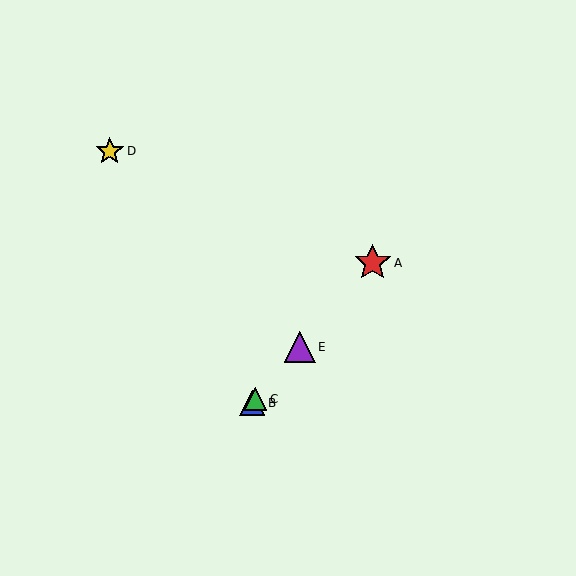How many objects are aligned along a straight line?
4 objects (A, B, C, E) are aligned along a straight line.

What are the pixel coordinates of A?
Object A is at (373, 263).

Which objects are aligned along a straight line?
Objects A, B, C, E are aligned along a straight line.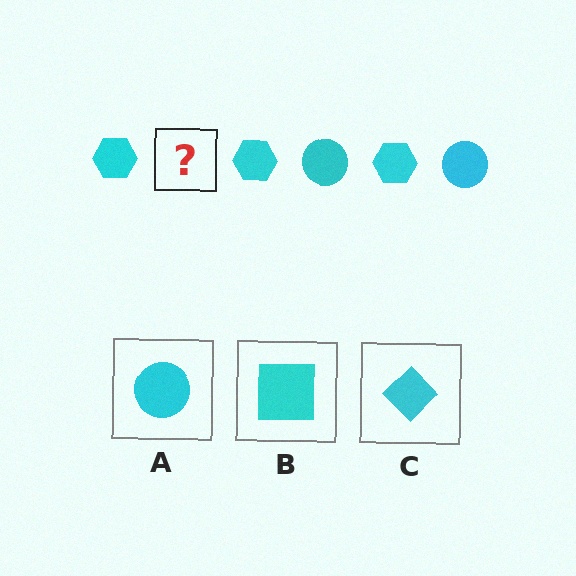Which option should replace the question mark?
Option A.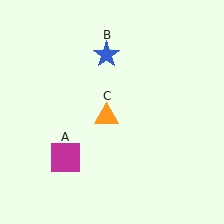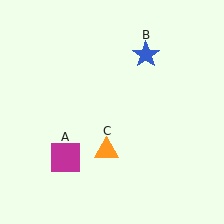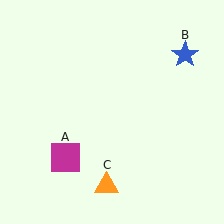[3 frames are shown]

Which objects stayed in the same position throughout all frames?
Magenta square (object A) remained stationary.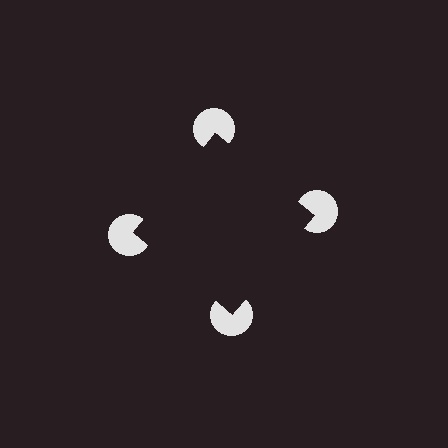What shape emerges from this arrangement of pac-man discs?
An illusory square — its edges are inferred from the aligned wedge cuts in the pac-man discs, not physically drawn.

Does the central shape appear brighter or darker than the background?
It typically appears slightly darker than the background, even though no actual brightness change is drawn.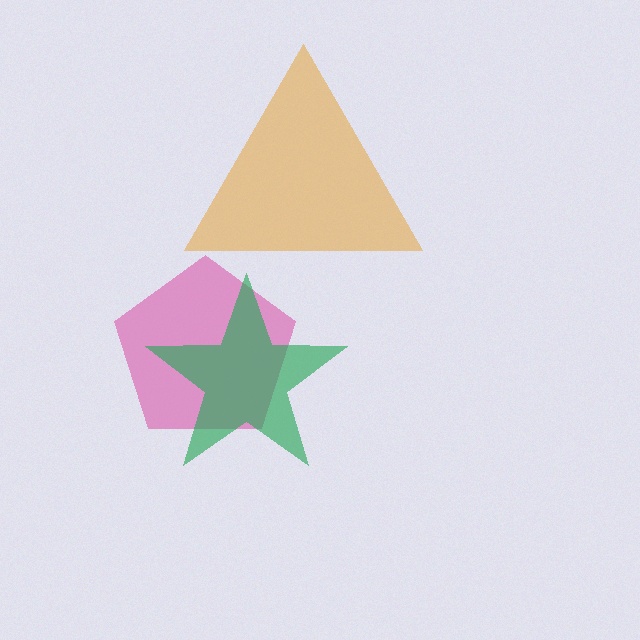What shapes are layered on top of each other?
The layered shapes are: a pink pentagon, an orange triangle, a green star.